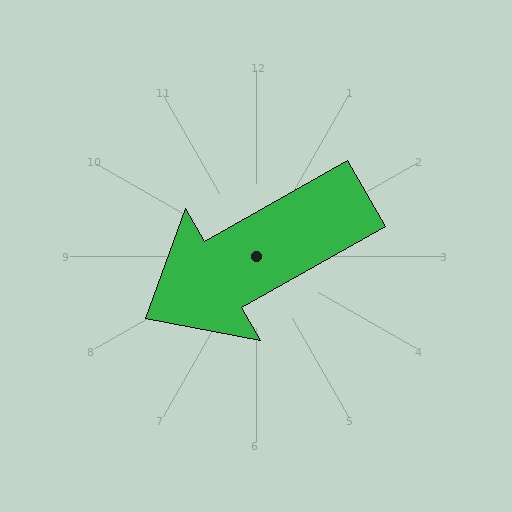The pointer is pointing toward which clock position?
Roughly 8 o'clock.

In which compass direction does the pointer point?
Southwest.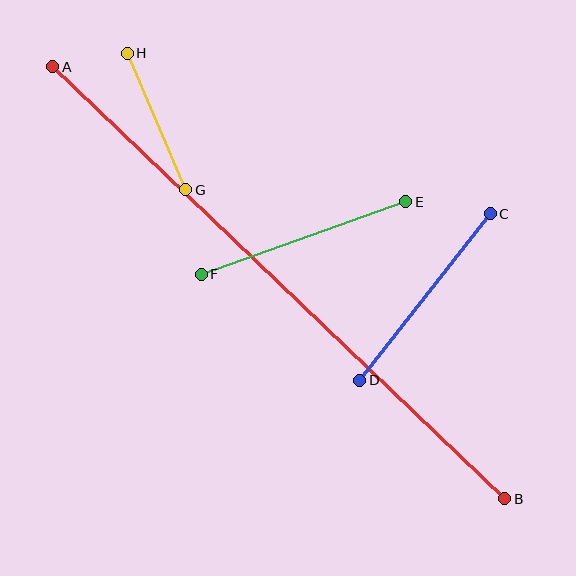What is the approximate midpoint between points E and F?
The midpoint is at approximately (304, 238) pixels.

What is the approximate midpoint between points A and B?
The midpoint is at approximately (279, 283) pixels.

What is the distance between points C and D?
The distance is approximately 212 pixels.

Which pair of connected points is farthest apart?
Points A and B are farthest apart.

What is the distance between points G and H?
The distance is approximately 149 pixels.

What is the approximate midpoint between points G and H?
The midpoint is at approximately (156, 122) pixels.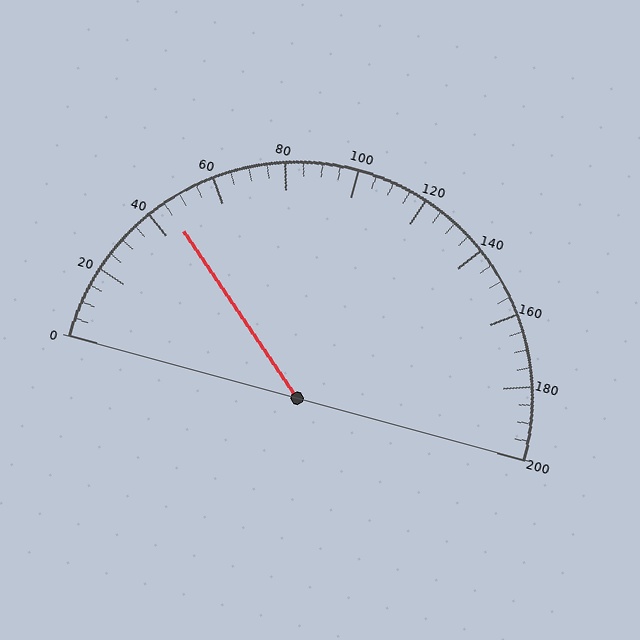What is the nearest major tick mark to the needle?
The nearest major tick mark is 40.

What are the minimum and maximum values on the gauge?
The gauge ranges from 0 to 200.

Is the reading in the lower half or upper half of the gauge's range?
The reading is in the lower half of the range (0 to 200).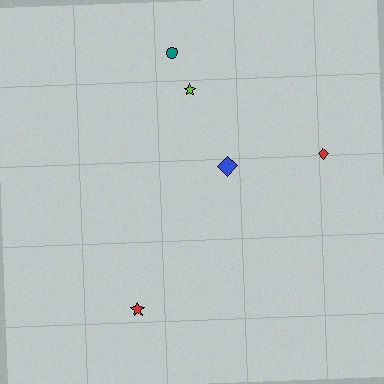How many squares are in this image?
There are no squares.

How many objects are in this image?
There are 5 objects.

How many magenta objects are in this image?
There are no magenta objects.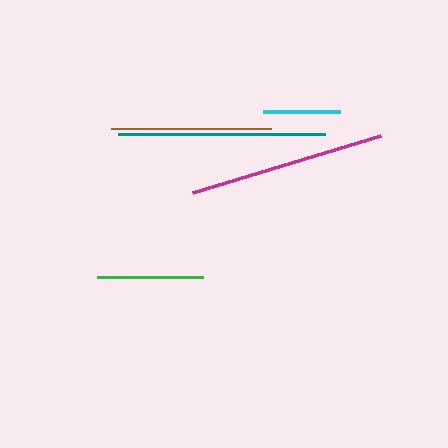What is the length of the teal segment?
The teal segment is approximately 207 pixels long.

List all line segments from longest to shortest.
From longest to shortest: teal, magenta, brown, green, cyan.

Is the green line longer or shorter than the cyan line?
The green line is longer than the cyan line.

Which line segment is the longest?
The teal line is the longest at approximately 207 pixels.